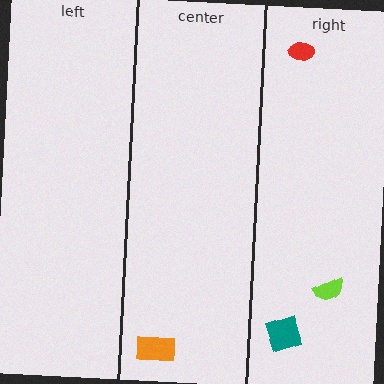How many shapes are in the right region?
3.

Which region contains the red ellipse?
The right region.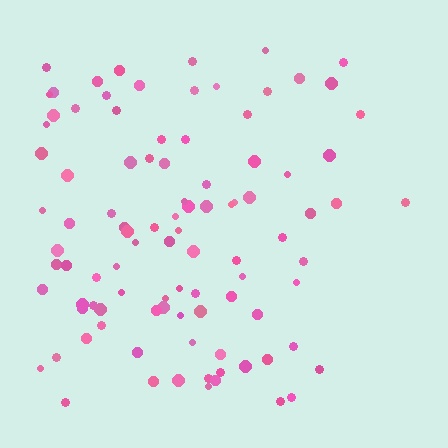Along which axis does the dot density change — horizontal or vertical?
Horizontal.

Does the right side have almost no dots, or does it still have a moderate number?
Still a moderate number, just noticeably fewer than the left.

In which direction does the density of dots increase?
From right to left, with the left side densest.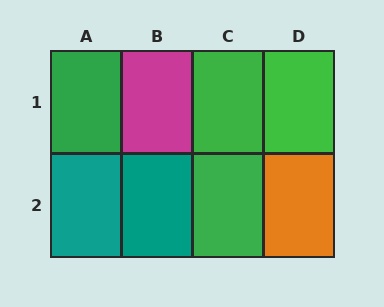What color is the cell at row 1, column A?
Green.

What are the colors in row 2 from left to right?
Teal, teal, green, orange.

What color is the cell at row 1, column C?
Green.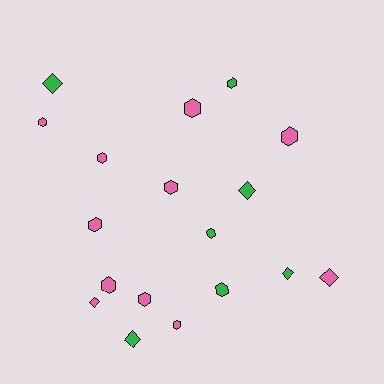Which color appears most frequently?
Pink, with 11 objects.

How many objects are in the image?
There are 18 objects.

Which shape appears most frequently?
Hexagon, with 12 objects.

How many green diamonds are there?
There are 4 green diamonds.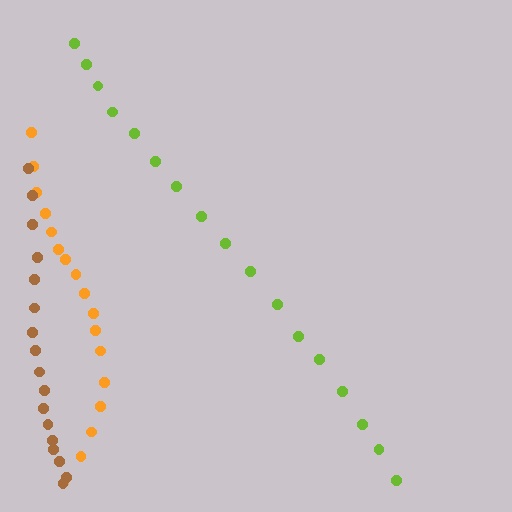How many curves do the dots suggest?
There are 3 distinct paths.